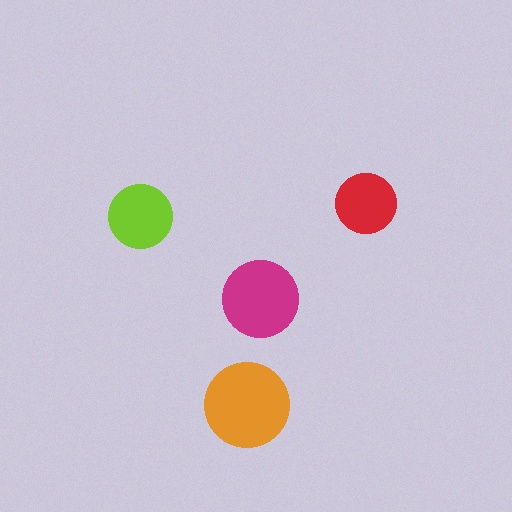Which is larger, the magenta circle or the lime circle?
The magenta one.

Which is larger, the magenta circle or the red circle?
The magenta one.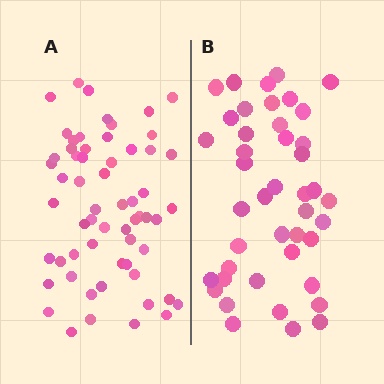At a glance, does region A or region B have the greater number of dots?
Region A (the left region) has more dots.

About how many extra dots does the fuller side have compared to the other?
Region A has approximately 15 more dots than region B.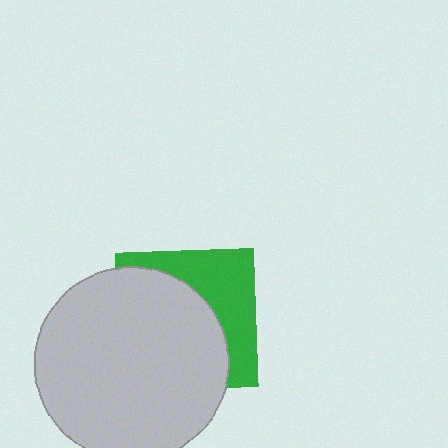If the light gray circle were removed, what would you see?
You would see the complete green square.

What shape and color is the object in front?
The object in front is a light gray circle.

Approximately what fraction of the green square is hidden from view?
Roughly 61% of the green square is hidden behind the light gray circle.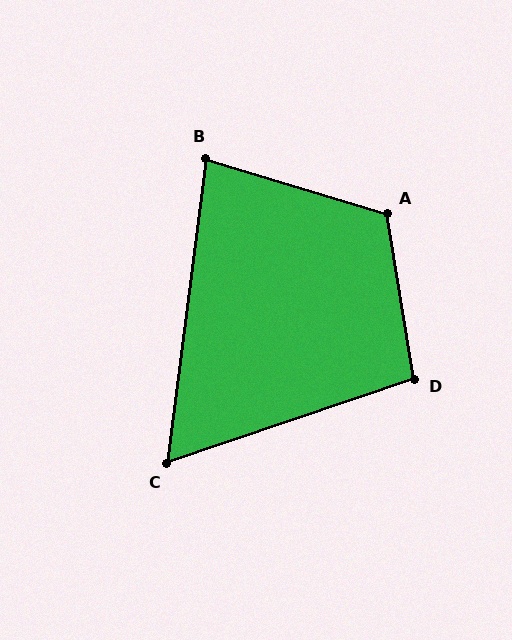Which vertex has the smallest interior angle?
C, at approximately 64 degrees.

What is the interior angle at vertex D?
Approximately 100 degrees (obtuse).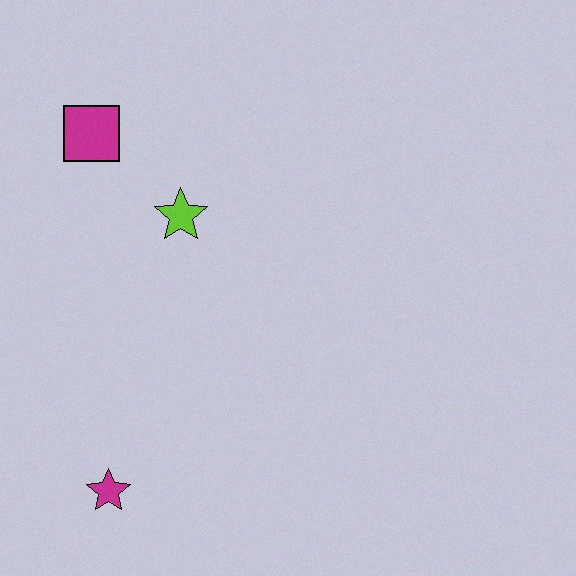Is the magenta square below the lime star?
No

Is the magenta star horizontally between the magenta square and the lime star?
Yes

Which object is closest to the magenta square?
The lime star is closest to the magenta square.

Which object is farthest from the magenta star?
The magenta square is farthest from the magenta star.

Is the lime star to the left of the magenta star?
No